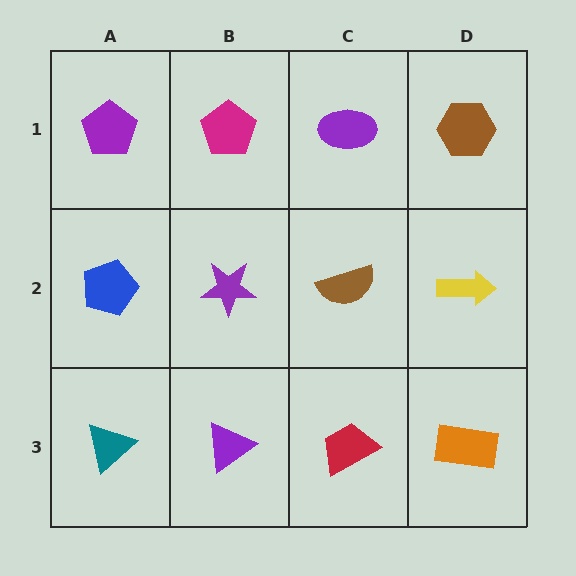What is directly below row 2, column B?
A purple triangle.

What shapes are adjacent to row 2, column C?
A purple ellipse (row 1, column C), a red trapezoid (row 3, column C), a purple star (row 2, column B), a yellow arrow (row 2, column D).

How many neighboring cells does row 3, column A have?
2.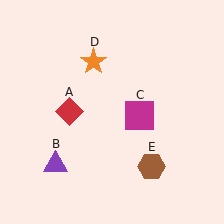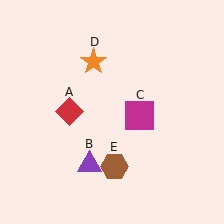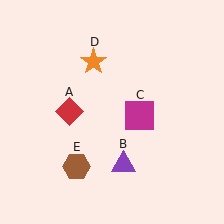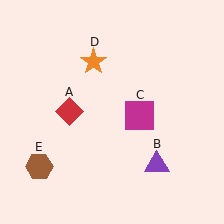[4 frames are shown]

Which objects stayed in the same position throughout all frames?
Red diamond (object A) and magenta square (object C) and orange star (object D) remained stationary.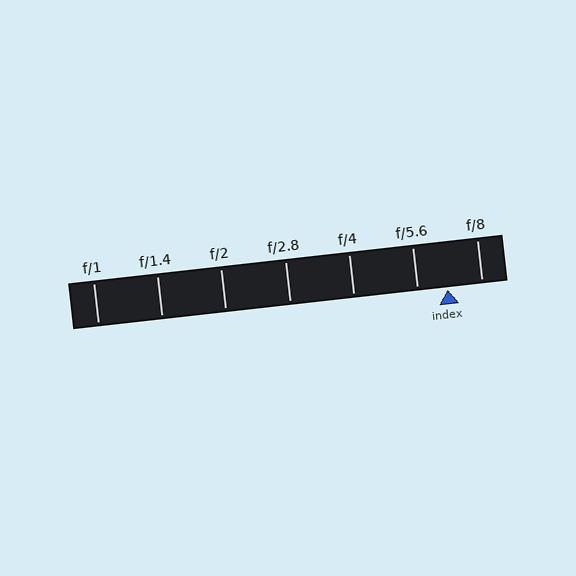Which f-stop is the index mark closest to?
The index mark is closest to f/5.6.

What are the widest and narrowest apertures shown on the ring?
The widest aperture shown is f/1 and the narrowest is f/8.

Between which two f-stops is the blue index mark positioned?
The index mark is between f/5.6 and f/8.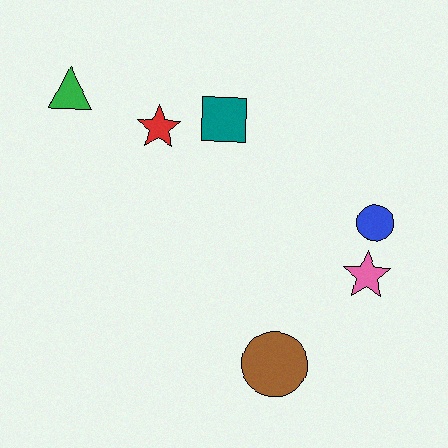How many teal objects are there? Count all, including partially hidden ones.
There is 1 teal object.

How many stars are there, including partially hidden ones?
There are 2 stars.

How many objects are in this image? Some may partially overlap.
There are 6 objects.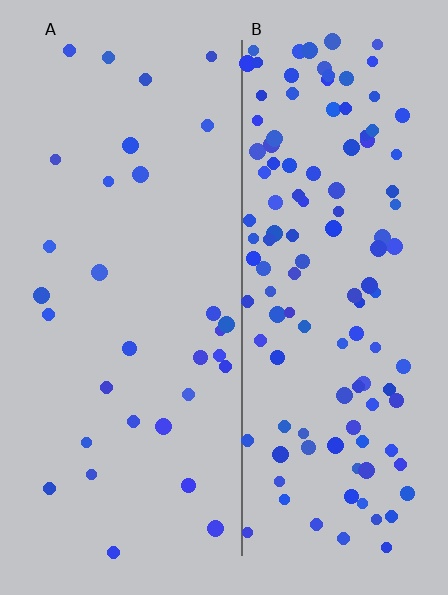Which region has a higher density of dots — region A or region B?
B (the right).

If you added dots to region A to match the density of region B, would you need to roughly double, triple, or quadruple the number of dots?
Approximately quadruple.